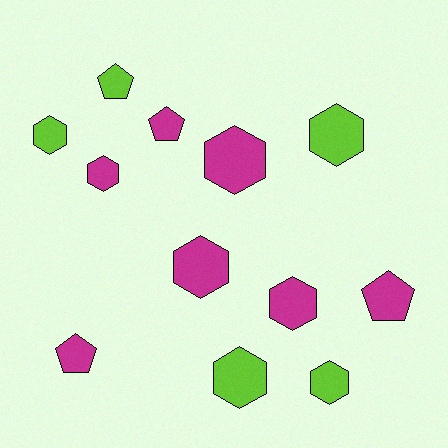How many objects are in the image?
There are 12 objects.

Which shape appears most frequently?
Hexagon, with 8 objects.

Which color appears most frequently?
Magenta, with 7 objects.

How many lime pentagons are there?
There is 1 lime pentagon.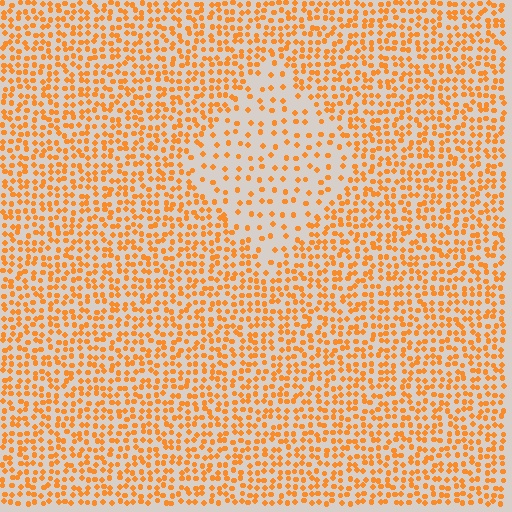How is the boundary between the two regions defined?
The boundary is defined by a change in element density (approximately 2.3x ratio). All elements are the same color, size, and shape.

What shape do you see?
I see a diamond.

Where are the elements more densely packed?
The elements are more densely packed outside the diamond boundary.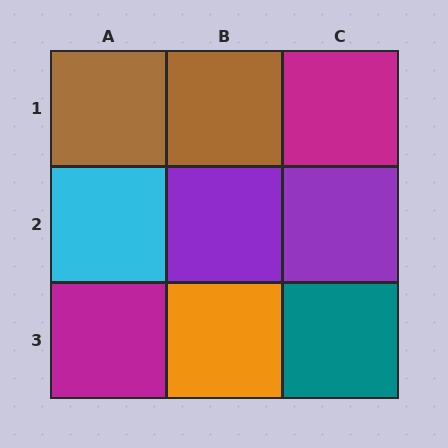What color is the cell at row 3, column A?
Magenta.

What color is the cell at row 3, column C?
Teal.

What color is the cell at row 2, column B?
Purple.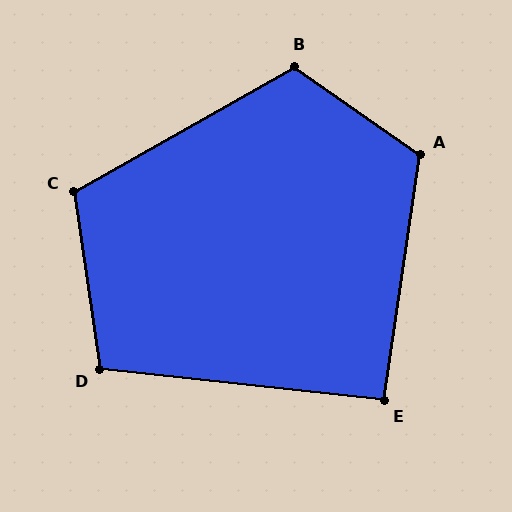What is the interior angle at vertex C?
Approximately 111 degrees (obtuse).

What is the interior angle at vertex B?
Approximately 116 degrees (obtuse).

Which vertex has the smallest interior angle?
E, at approximately 92 degrees.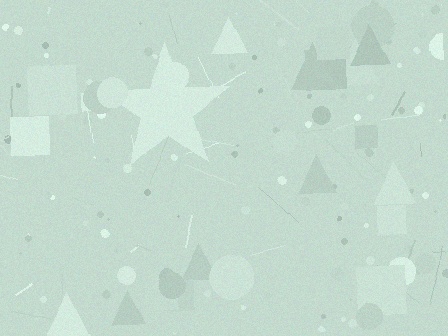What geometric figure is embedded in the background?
A star is embedded in the background.